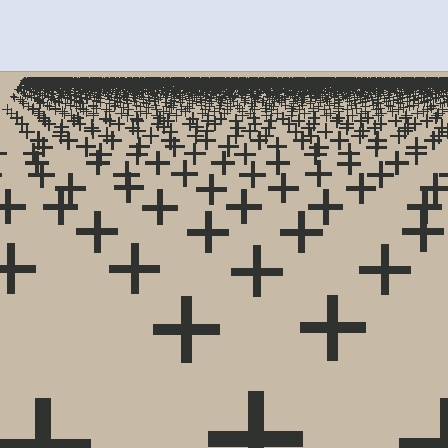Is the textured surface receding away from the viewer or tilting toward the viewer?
The surface is receding away from the viewer. Texture elements get smaller and denser toward the top.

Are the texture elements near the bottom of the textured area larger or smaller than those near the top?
Larger. Near the bottom, elements are closer to the viewer and appear at a bigger on-screen size.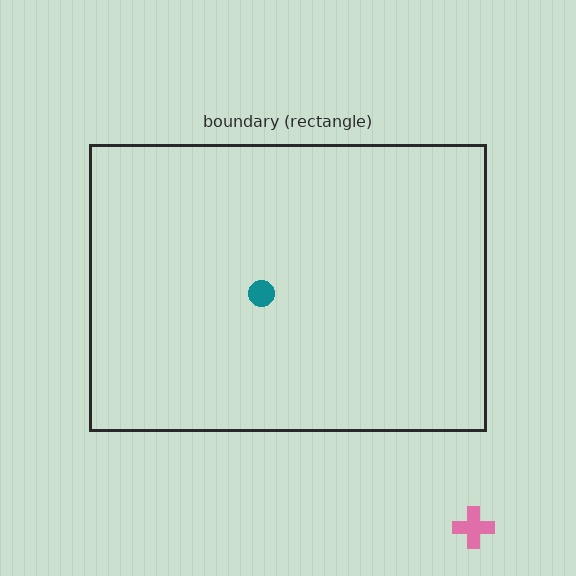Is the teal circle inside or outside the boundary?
Inside.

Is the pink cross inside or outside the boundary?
Outside.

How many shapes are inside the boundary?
1 inside, 1 outside.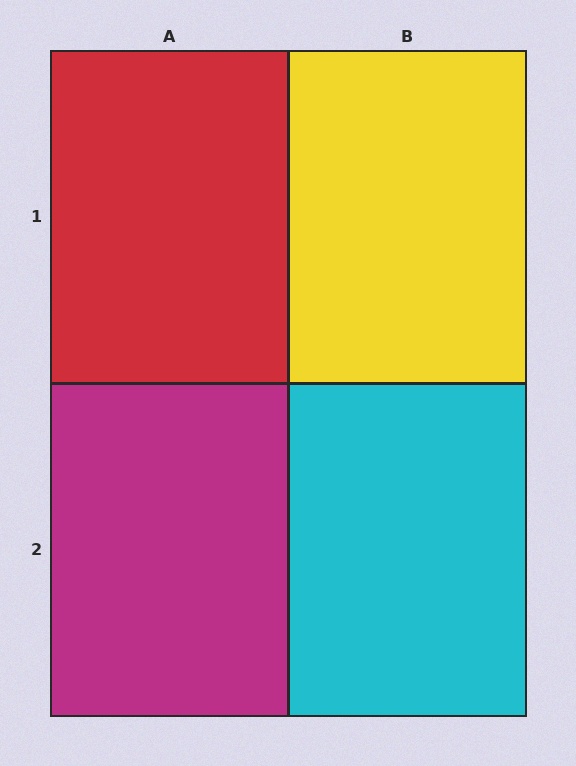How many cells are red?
1 cell is red.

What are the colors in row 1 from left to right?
Red, yellow.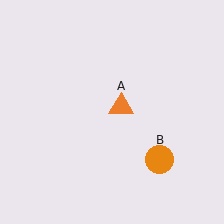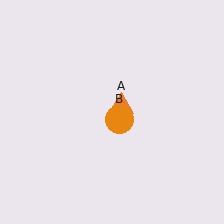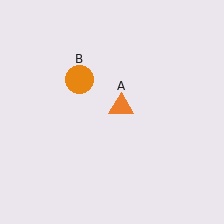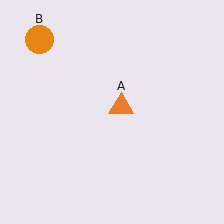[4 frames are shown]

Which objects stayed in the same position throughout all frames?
Orange triangle (object A) remained stationary.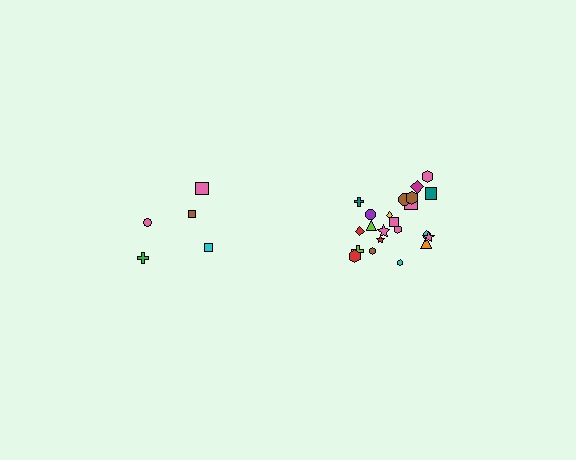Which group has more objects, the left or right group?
The right group.